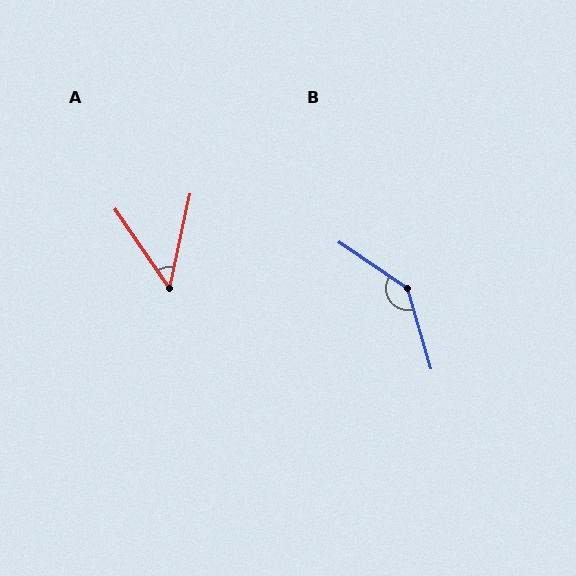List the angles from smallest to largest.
A (47°), B (141°).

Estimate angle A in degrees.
Approximately 47 degrees.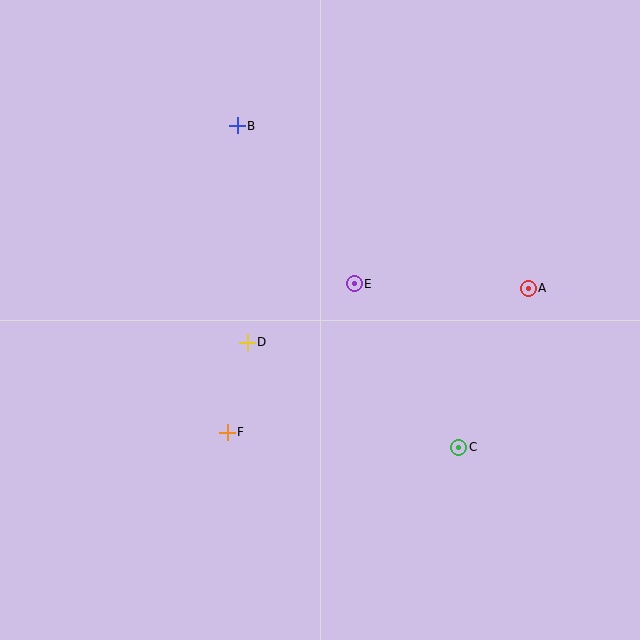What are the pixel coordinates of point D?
Point D is at (247, 342).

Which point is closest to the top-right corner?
Point A is closest to the top-right corner.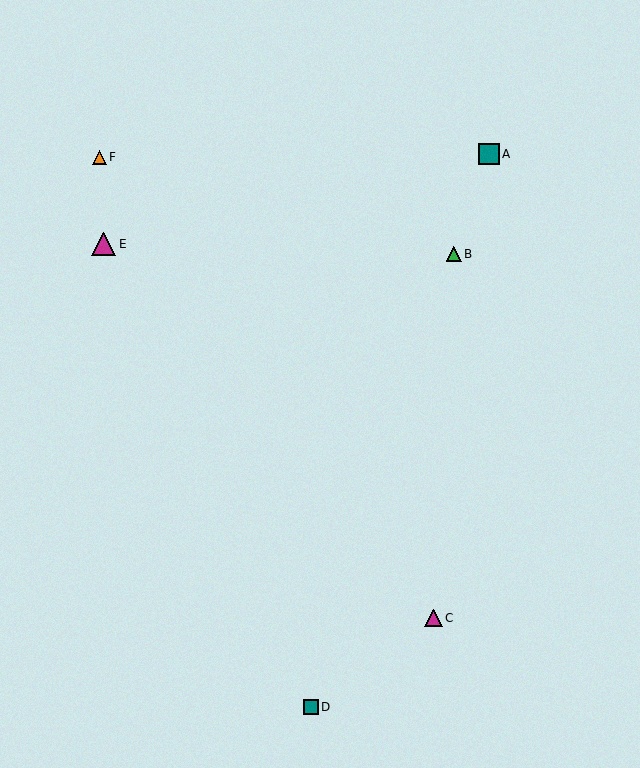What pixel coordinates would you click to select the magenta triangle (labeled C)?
Click at (434, 618) to select the magenta triangle C.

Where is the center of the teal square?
The center of the teal square is at (489, 154).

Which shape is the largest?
The magenta triangle (labeled E) is the largest.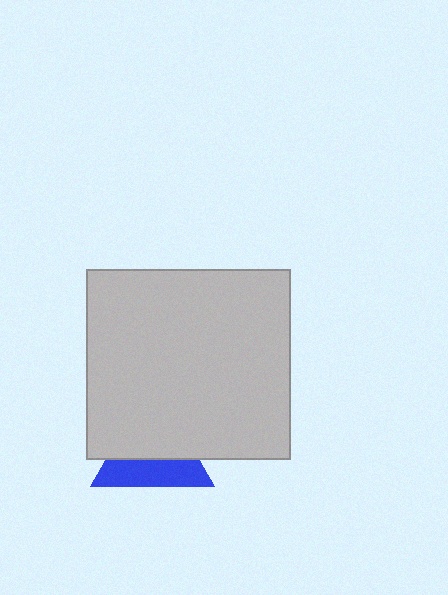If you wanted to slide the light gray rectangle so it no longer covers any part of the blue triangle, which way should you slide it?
Slide it up — that is the most direct way to separate the two shapes.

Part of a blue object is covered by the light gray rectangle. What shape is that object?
It is a triangle.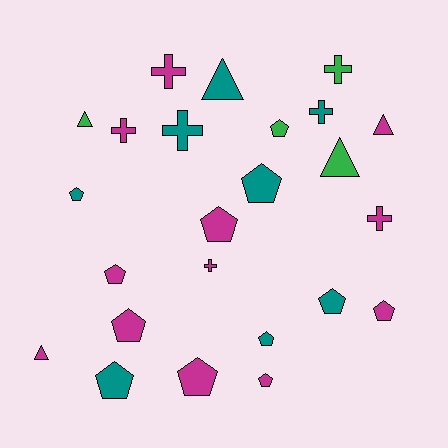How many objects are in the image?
There are 24 objects.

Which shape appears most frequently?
Pentagon, with 12 objects.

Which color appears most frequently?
Magenta, with 12 objects.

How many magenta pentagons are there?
There are 6 magenta pentagons.